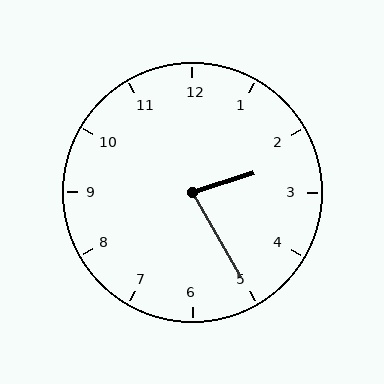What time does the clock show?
2:25.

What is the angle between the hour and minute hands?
Approximately 78 degrees.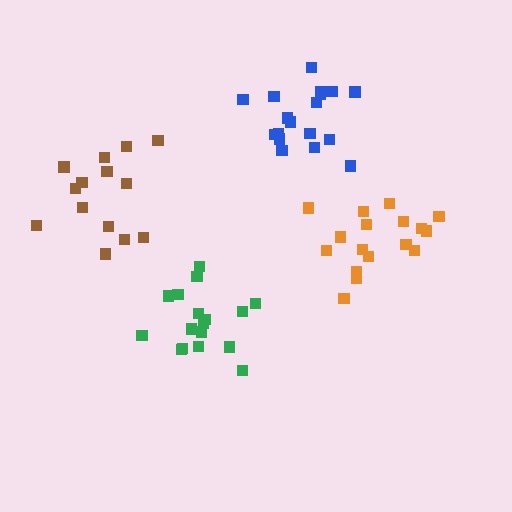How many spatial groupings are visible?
There are 4 spatial groupings.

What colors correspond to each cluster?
The clusters are colored: green, brown, blue, orange.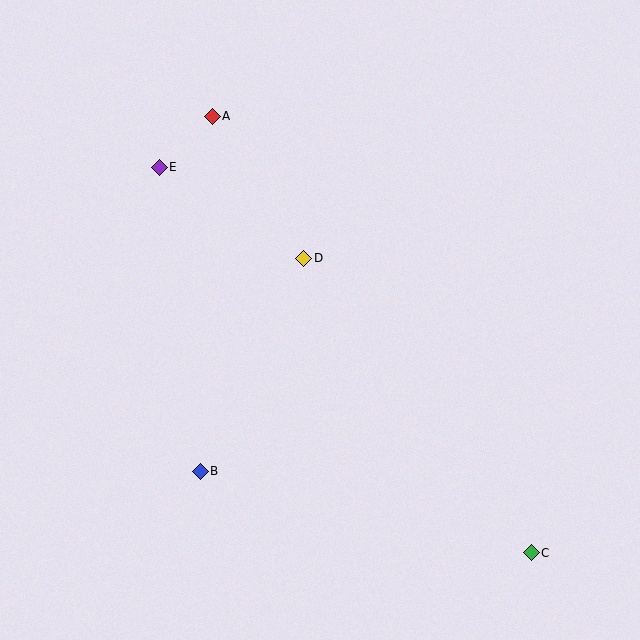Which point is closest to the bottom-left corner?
Point B is closest to the bottom-left corner.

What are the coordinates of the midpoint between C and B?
The midpoint between C and B is at (366, 512).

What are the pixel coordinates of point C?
Point C is at (531, 553).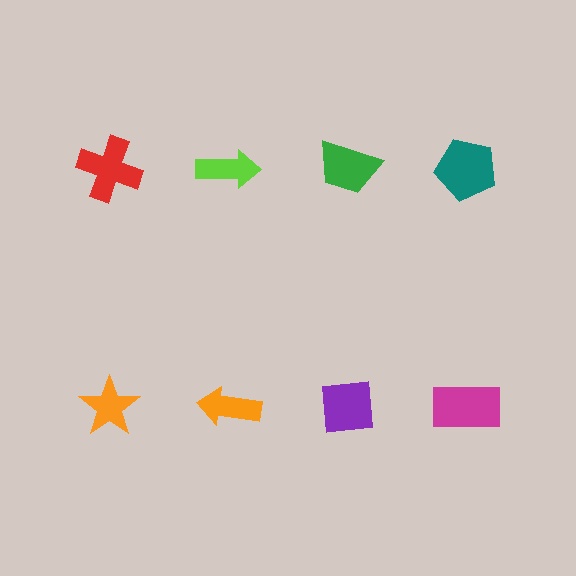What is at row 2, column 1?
An orange star.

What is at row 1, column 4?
A teal pentagon.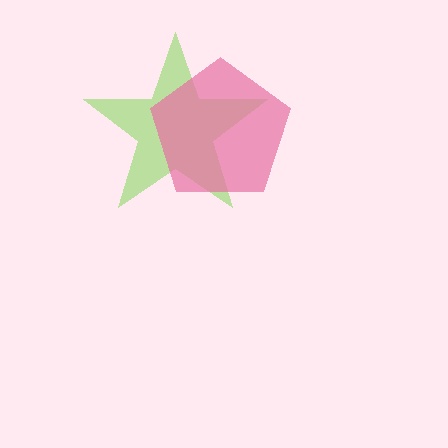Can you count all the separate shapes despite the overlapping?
Yes, there are 2 separate shapes.